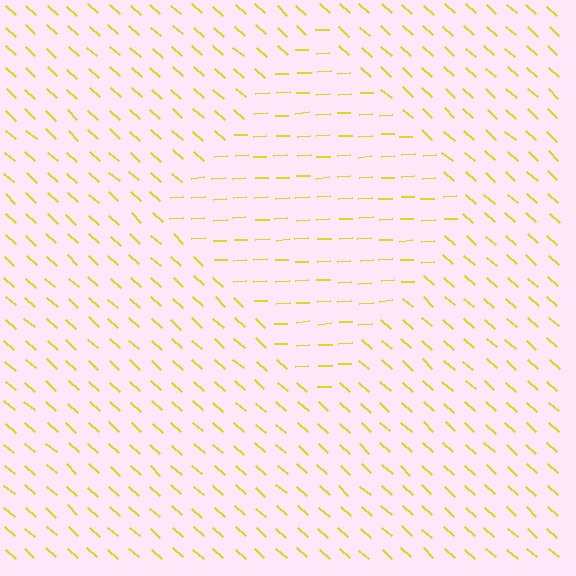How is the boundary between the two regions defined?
The boundary is defined purely by a change in line orientation (approximately 45 degrees difference). All lines are the same color and thickness.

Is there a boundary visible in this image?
Yes, there is a texture boundary formed by a change in line orientation.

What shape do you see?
I see a diamond.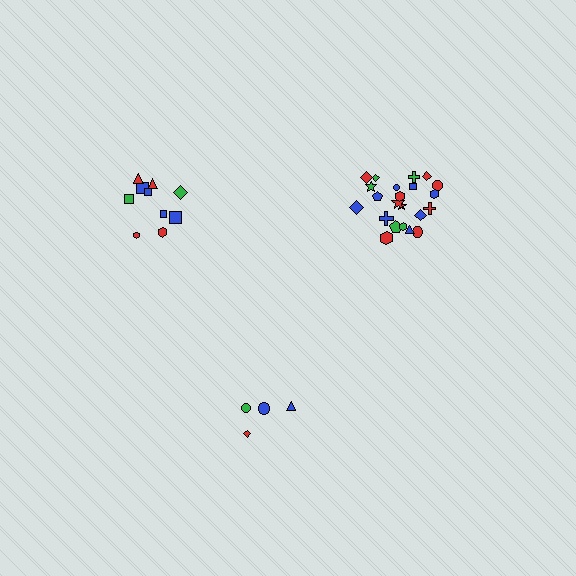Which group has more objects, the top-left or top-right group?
The top-right group.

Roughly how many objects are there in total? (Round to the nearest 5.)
Roughly 35 objects in total.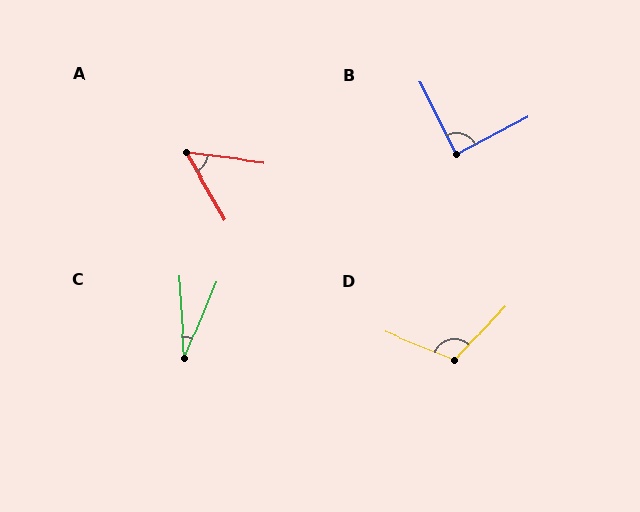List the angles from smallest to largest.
C (26°), A (53°), B (89°), D (111°).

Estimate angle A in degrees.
Approximately 53 degrees.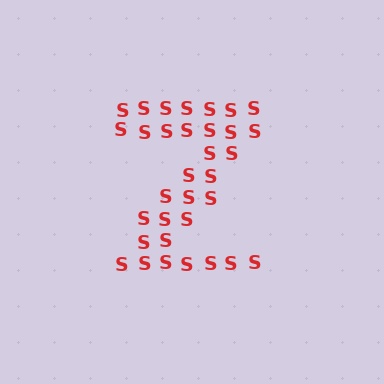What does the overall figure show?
The overall figure shows the letter Z.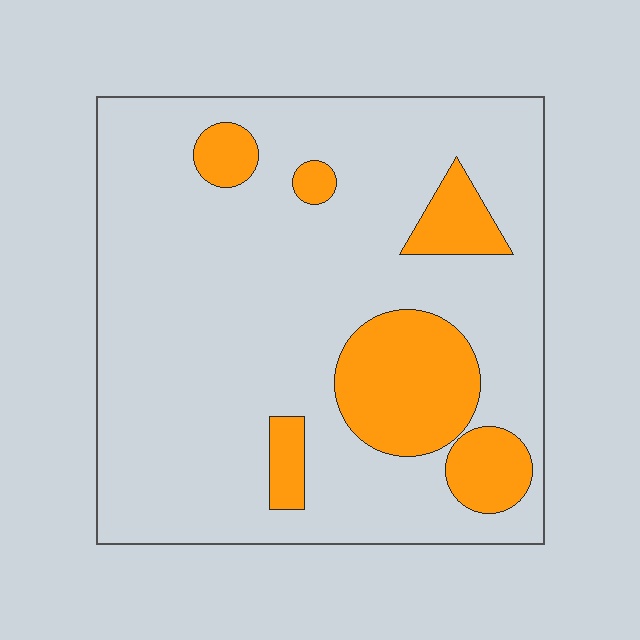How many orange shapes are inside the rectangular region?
6.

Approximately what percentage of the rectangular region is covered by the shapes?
Approximately 20%.